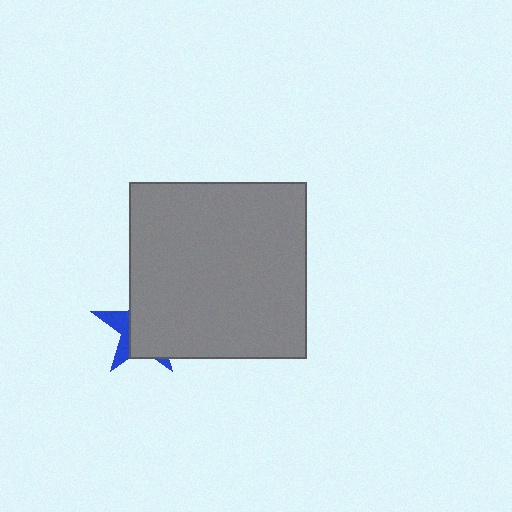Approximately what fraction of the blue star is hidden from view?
Roughly 70% of the blue star is hidden behind the gray square.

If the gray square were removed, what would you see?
You would see the complete blue star.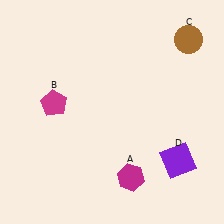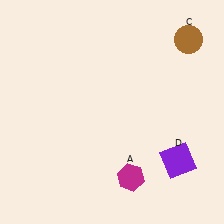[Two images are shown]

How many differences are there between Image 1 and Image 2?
There is 1 difference between the two images.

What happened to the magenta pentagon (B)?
The magenta pentagon (B) was removed in Image 2. It was in the top-left area of Image 1.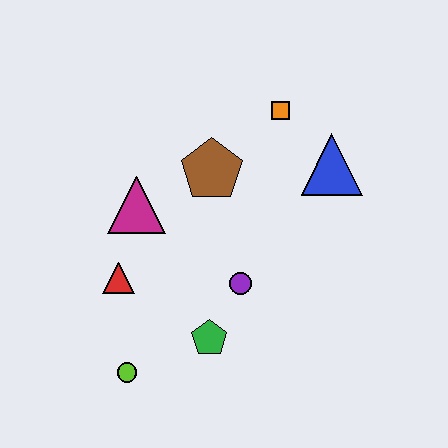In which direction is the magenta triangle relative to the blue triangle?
The magenta triangle is to the left of the blue triangle.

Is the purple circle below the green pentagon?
No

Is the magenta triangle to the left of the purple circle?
Yes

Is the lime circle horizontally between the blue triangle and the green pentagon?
No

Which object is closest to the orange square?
The blue triangle is closest to the orange square.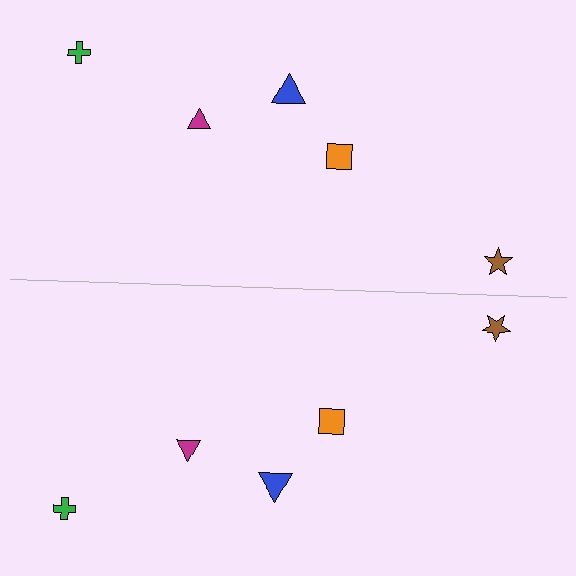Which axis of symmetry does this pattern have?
The pattern has a horizontal axis of symmetry running through the center of the image.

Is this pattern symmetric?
Yes, this pattern has bilateral (reflection) symmetry.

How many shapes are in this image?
There are 10 shapes in this image.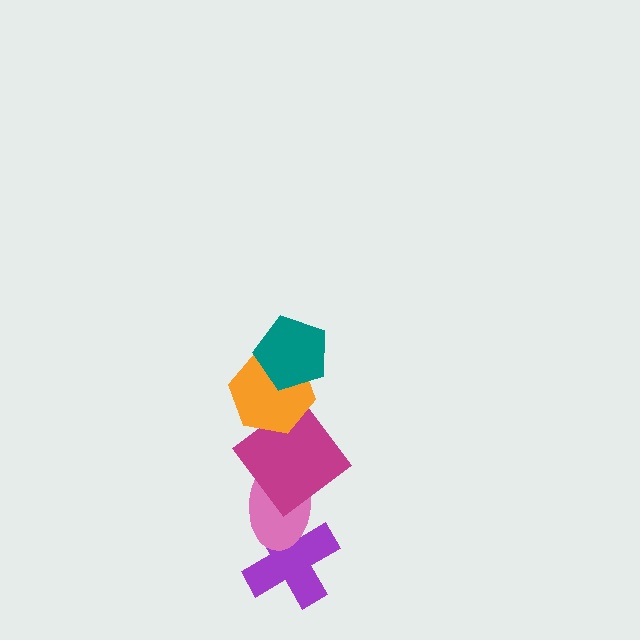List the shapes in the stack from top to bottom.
From top to bottom: the teal pentagon, the orange hexagon, the magenta diamond, the pink ellipse, the purple cross.